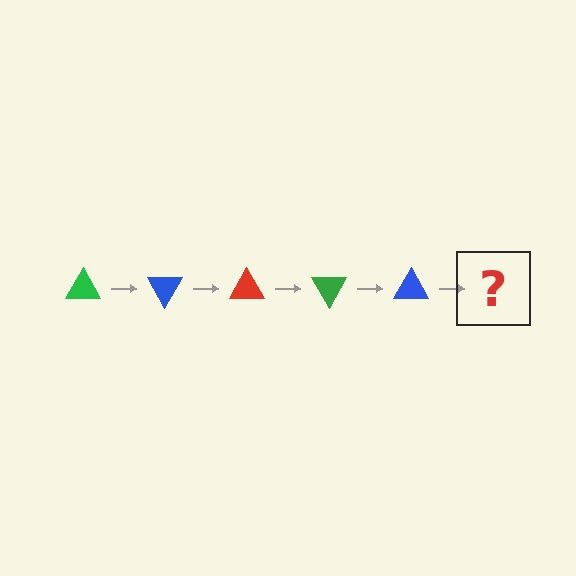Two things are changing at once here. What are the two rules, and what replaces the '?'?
The two rules are that it rotates 60 degrees each step and the color cycles through green, blue, and red. The '?' should be a red triangle, rotated 300 degrees from the start.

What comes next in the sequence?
The next element should be a red triangle, rotated 300 degrees from the start.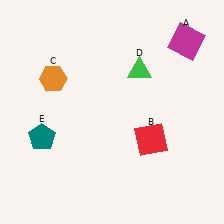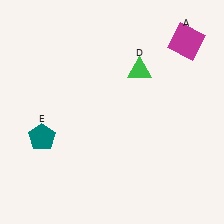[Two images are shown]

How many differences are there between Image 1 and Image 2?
There are 2 differences between the two images.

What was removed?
The orange hexagon (C), the red square (B) were removed in Image 2.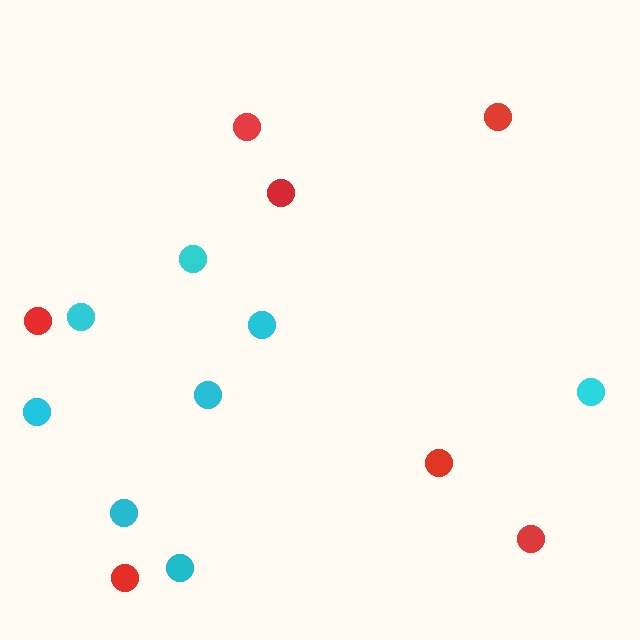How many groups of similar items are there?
There are 2 groups: one group of red circles (7) and one group of cyan circles (8).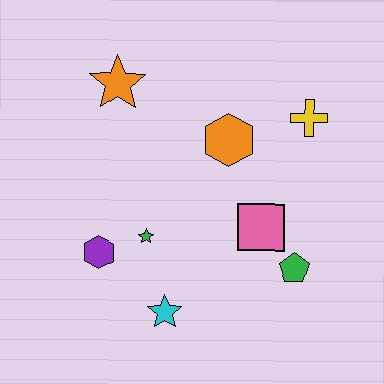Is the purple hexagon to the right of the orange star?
No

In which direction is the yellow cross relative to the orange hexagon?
The yellow cross is to the right of the orange hexagon.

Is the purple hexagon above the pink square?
No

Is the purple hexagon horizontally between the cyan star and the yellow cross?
No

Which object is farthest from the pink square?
The orange star is farthest from the pink square.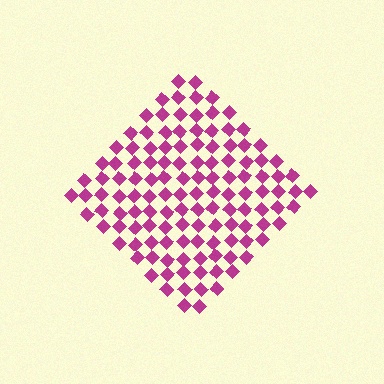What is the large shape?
The large shape is a diamond.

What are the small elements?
The small elements are diamonds.